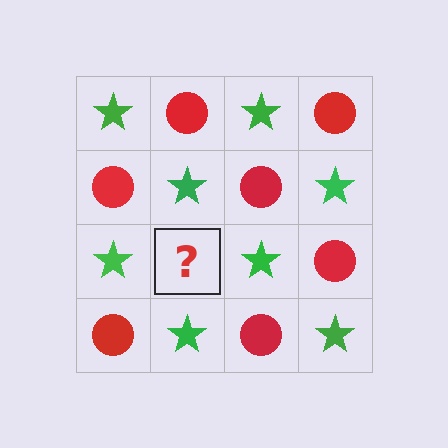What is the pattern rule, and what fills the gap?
The rule is that it alternates green star and red circle in a checkerboard pattern. The gap should be filled with a red circle.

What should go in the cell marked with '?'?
The missing cell should contain a red circle.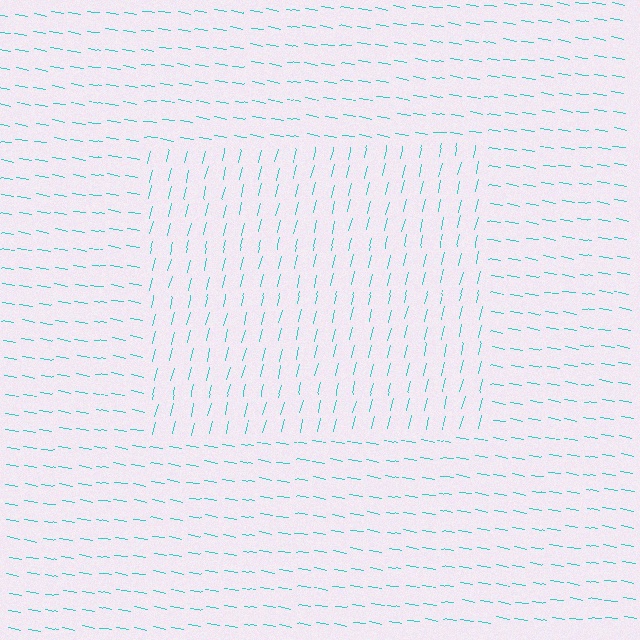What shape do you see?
I see a rectangle.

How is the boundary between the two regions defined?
The boundary is defined purely by a change in line orientation (approximately 86 degrees difference). All lines are the same color and thickness.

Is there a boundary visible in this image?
Yes, there is a texture boundary formed by a change in line orientation.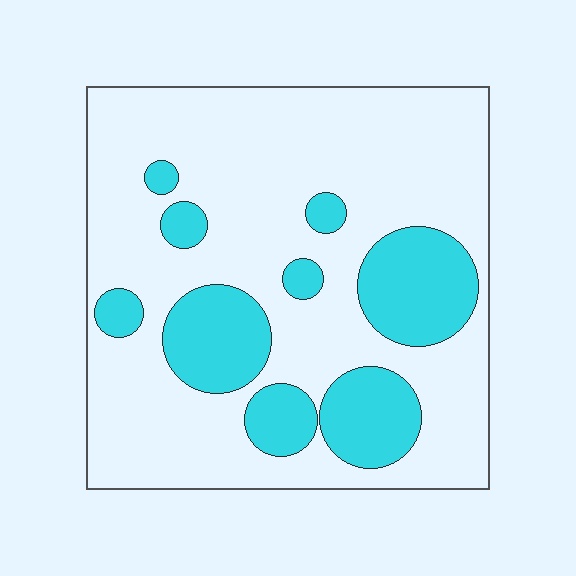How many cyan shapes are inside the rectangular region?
9.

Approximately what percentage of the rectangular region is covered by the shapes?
Approximately 25%.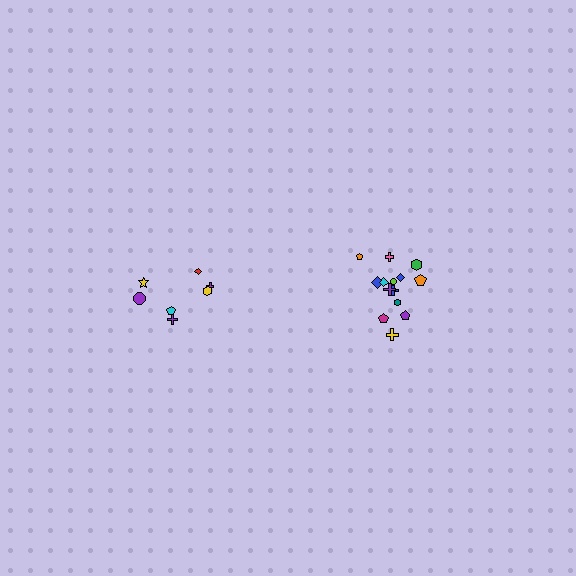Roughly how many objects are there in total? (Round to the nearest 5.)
Roughly 20 objects in total.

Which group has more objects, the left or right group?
The right group.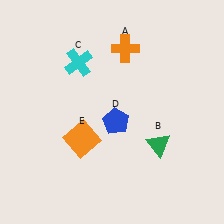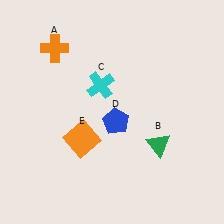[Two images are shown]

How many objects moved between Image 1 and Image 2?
2 objects moved between the two images.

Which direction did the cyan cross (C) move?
The cyan cross (C) moved down.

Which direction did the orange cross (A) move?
The orange cross (A) moved left.